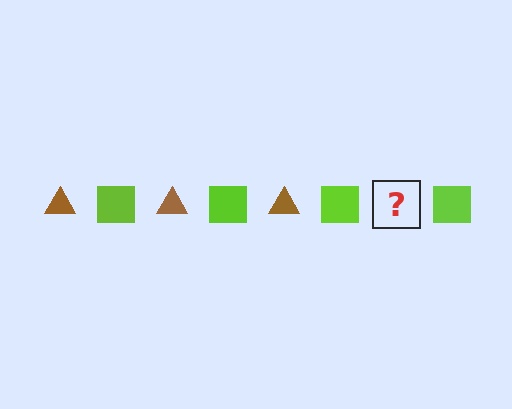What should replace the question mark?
The question mark should be replaced with a brown triangle.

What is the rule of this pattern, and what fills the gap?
The rule is that the pattern alternates between brown triangle and lime square. The gap should be filled with a brown triangle.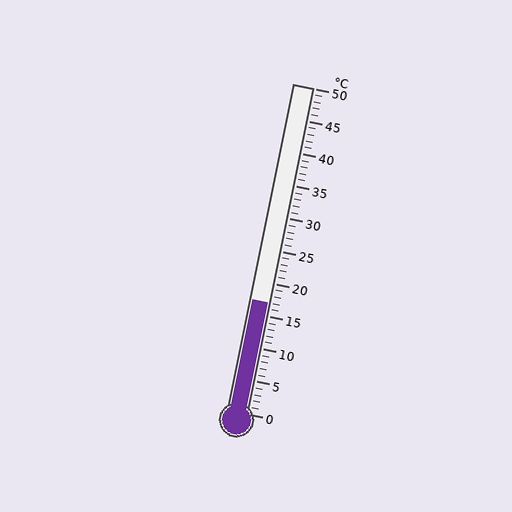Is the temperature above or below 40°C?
The temperature is below 40°C.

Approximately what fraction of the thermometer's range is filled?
The thermometer is filled to approximately 35% of its range.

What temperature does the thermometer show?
The thermometer shows approximately 17°C.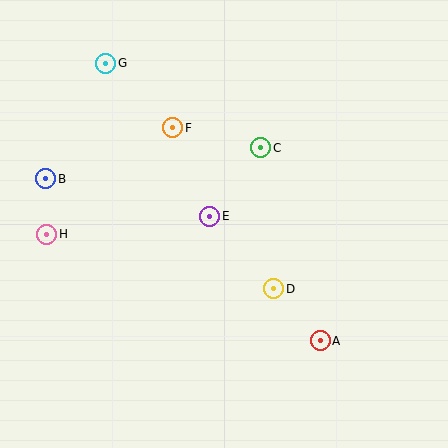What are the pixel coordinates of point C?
Point C is at (261, 148).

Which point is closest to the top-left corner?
Point G is closest to the top-left corner.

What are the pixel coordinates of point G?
Point G is at (106, 63).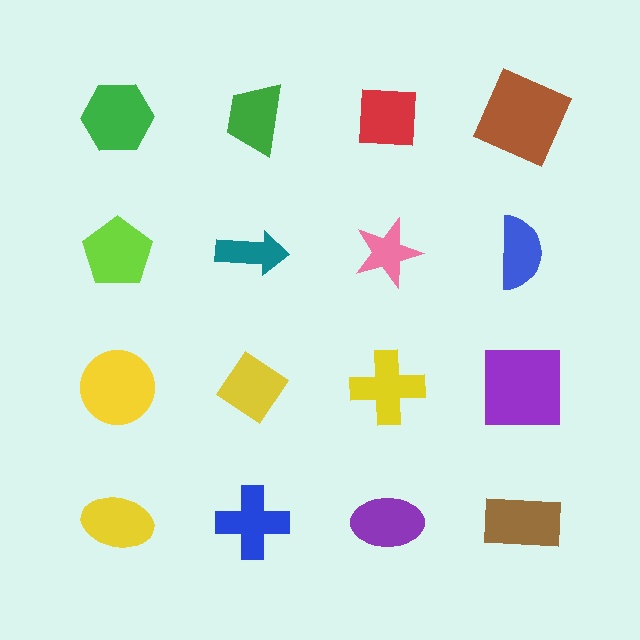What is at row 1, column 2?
A green trapezoid.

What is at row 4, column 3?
A purple ellipse.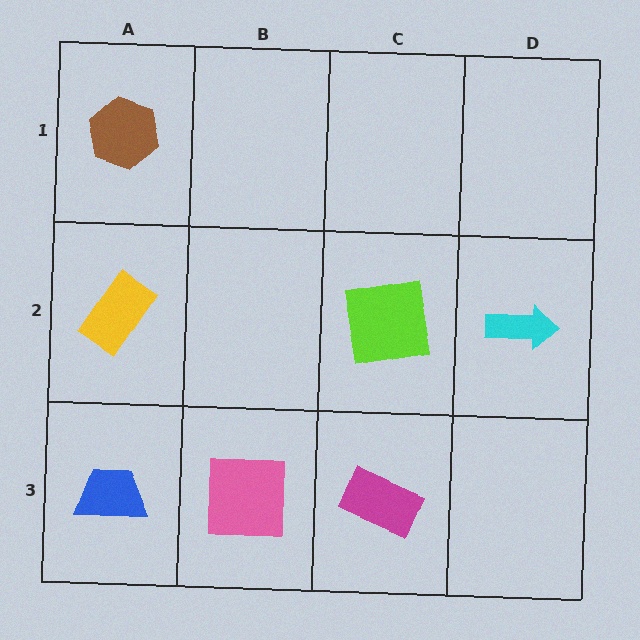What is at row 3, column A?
A blue trapezoid.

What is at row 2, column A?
A yellow rectangle.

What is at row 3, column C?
A magenta rectangle.